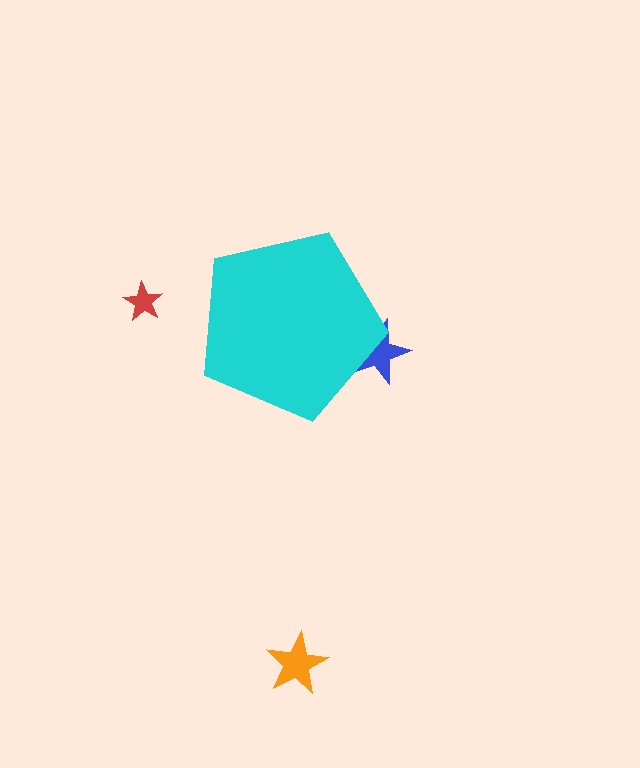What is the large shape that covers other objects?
A cyan pentagon.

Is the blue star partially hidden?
Yes, the blue star is partially hidden behind the cyan pentagon.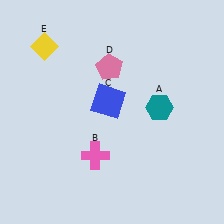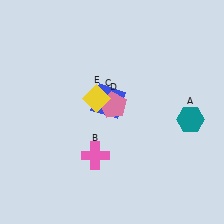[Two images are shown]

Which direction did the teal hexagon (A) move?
The teal hexagon (A) moved right.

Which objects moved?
The objects that moved are: the teal hexagon (A), the pink pentagon (D), the yellow diamond (E).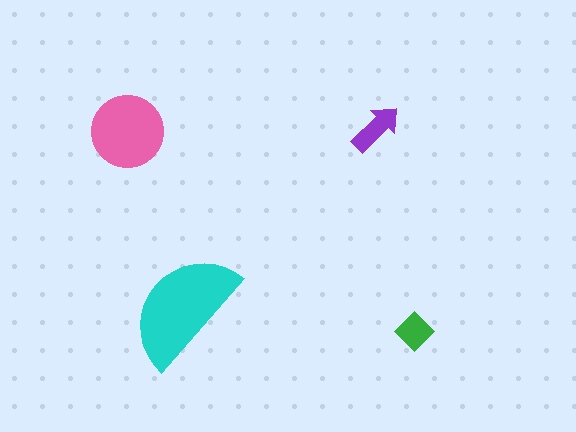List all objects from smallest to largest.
The green diamond, the purple arrow, the pink circle, the cyan semicircle.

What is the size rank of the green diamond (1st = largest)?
4th.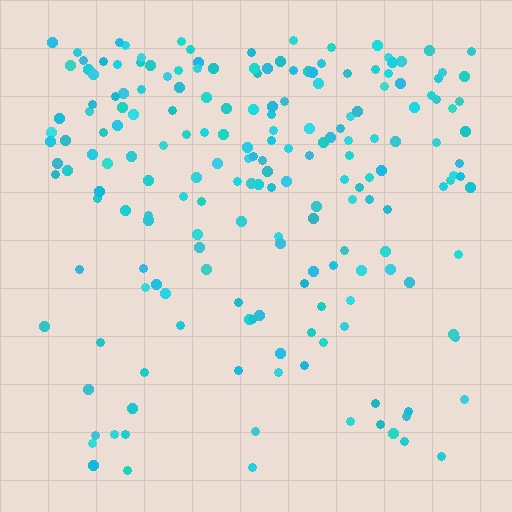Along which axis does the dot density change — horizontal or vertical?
Vertical.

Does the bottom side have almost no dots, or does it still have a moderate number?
Still a moderate number, just noticeably fewer than the top.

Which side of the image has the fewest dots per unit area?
The bottom.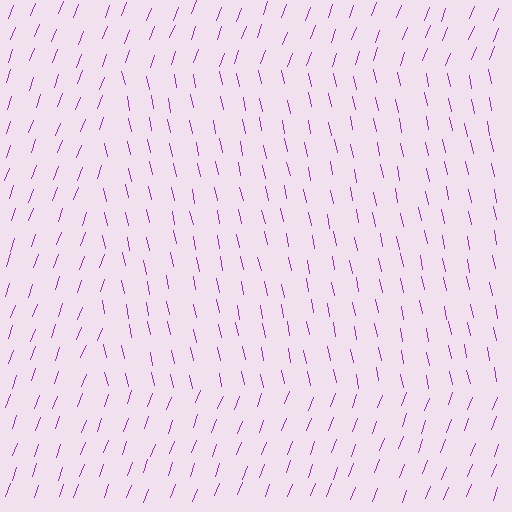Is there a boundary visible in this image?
Yes, there is a texture boundary formed by a change in line orientation.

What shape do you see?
I see a rectangle.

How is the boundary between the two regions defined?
The boundary is defined purely by a change in line orientation (approximately 32 degrees difference). All lines are the same color and thickness.